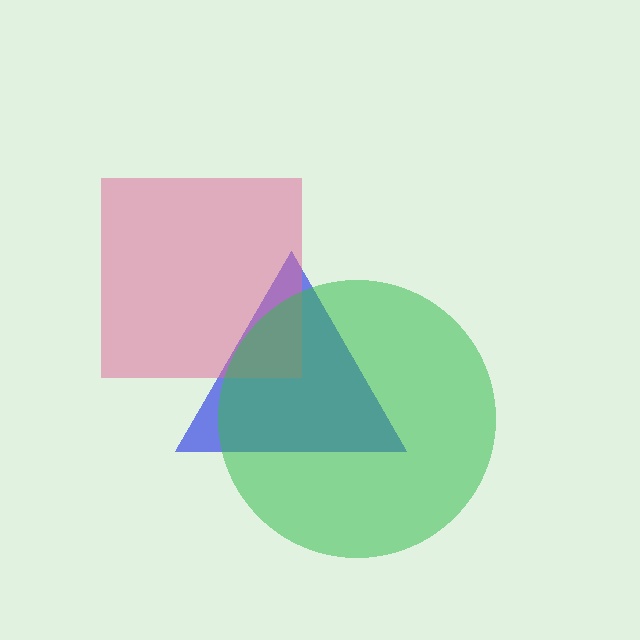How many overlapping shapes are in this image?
There are 3 overlapping shapes in the image.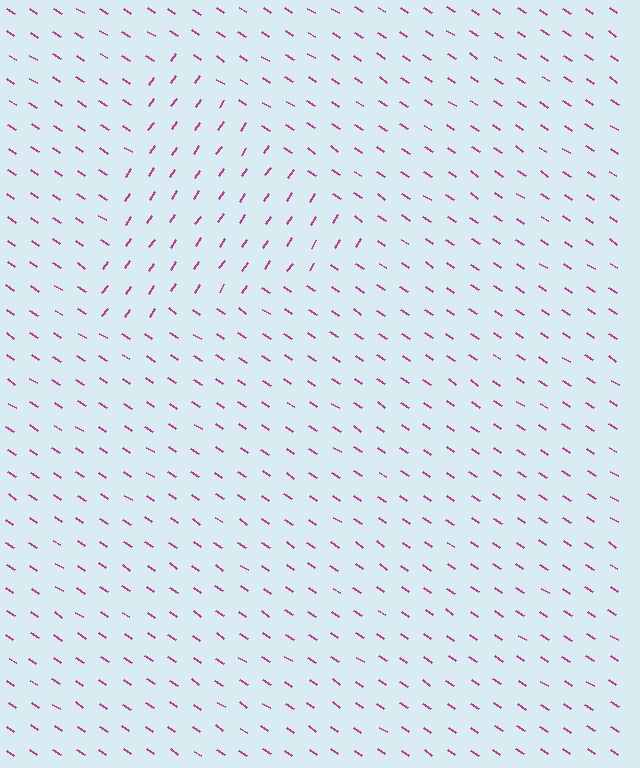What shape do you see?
I see a triangle.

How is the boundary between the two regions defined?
The boundary is defined purely by a change in line orientation (approximately 89 degrees difference). All lines are the same color and thickness.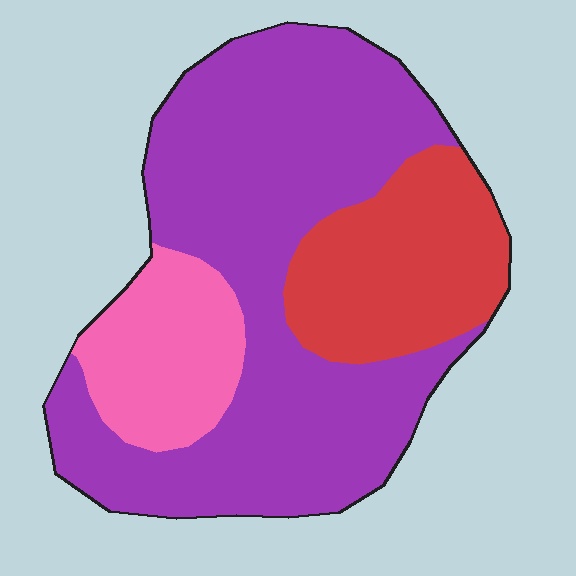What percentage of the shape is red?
Red takes up about one fifth (1/5) of the shape.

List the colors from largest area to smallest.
From largest to smallest: purple, red, pink.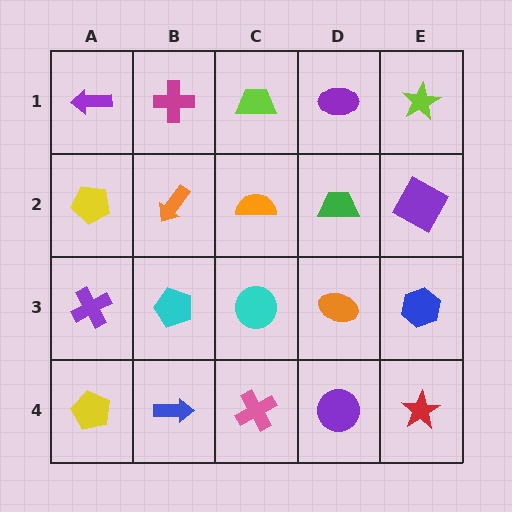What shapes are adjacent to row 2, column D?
A purple ellipse (row 1, column D), an orange ellipse (row 3, column D), an orange semicircle (row 2, column C), a purple square (row 2, column E).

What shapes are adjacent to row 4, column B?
A cyan pentagon (row 3, column B), a yellow pentagon (row 4, column A), a pink cross (row 4, column C).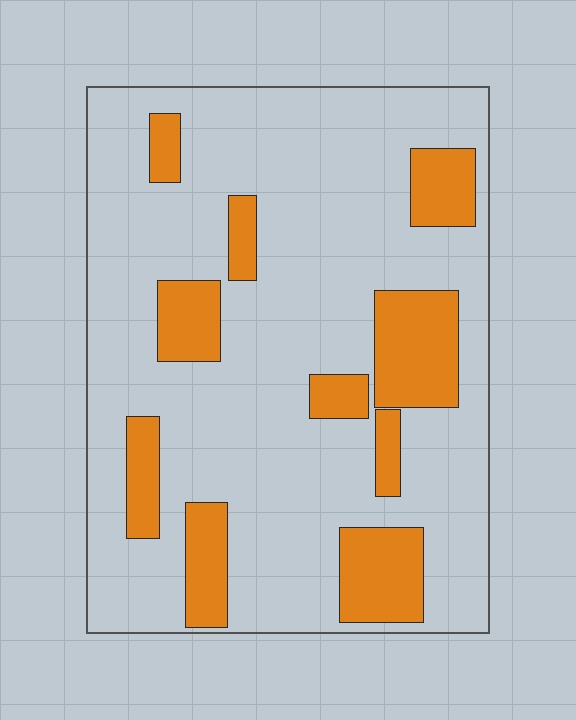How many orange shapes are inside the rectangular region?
10.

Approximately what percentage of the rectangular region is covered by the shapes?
Approximately 20%.